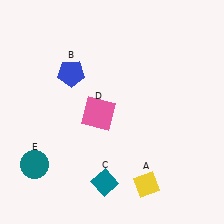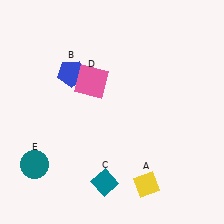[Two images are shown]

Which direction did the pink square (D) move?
The pink square (D) moved up.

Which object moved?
The pink square (D) moved up.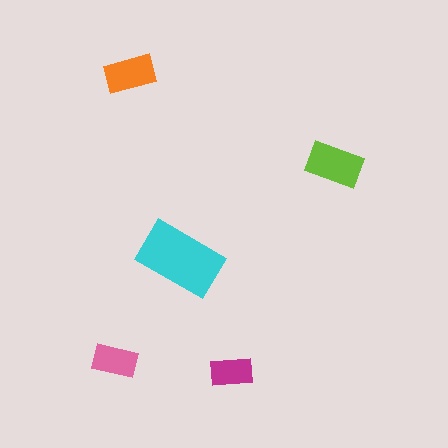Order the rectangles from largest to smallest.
the cyan one, the lime one, the orange one, the pink one, the magenta one.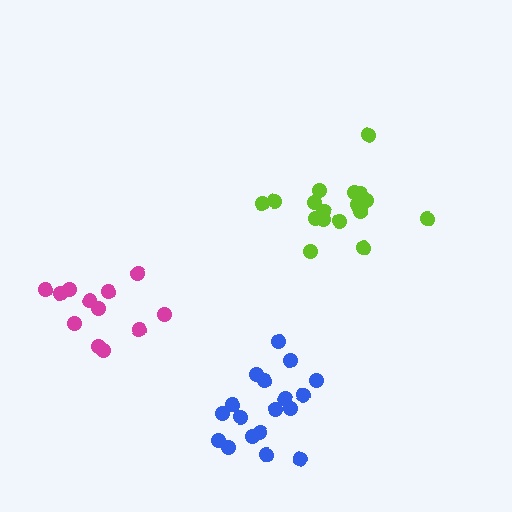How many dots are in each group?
Group 1: 17 dots, Group 2: 12 dots, Group 3: 18 dots (47 total).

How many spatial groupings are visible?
There are 3 spatial groupings.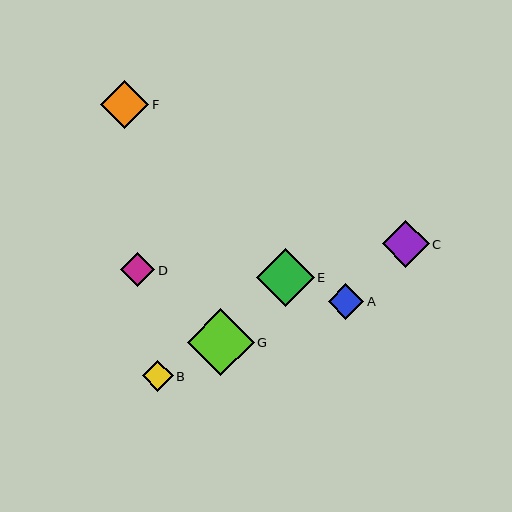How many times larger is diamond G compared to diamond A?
Diamond G is approximately 1.9 times the size of diamond A.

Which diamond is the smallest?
Diamond B is the smallest with a size of approximately 31 pixels.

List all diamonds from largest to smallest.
From largest to smallest: G, E, F, C, A, D, B.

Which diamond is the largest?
Diamond G is the largest with a size of approximately 67 pixels.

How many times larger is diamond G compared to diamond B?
Diamond G is approximately 2.2 times the size of diamond B.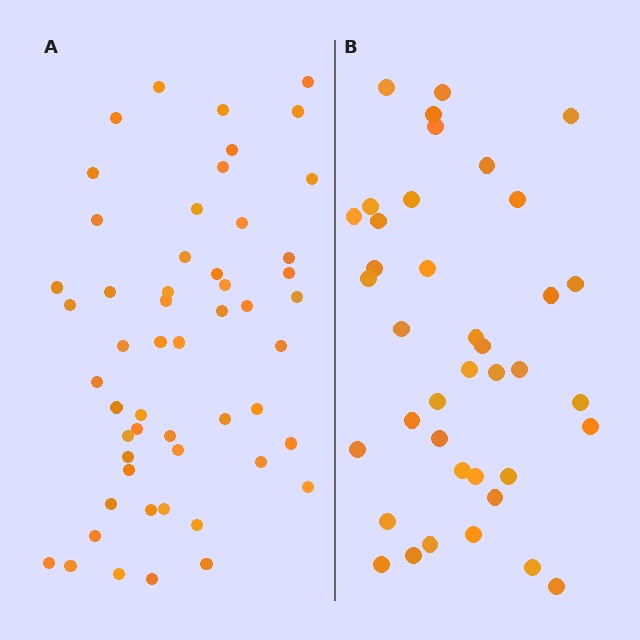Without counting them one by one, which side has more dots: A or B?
Region A (the left region) has more dots.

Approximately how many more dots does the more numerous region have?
Region A has approximately 15 more dots than region B.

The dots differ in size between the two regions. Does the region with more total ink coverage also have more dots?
No. Region B has more total ink coverage because its dots are larger, but region A actually contains more individual dots. Total area can be misleading — the number of items is what matters here.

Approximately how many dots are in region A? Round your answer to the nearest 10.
About 50 dots. (The exact count is 53, which rounds to 50.)